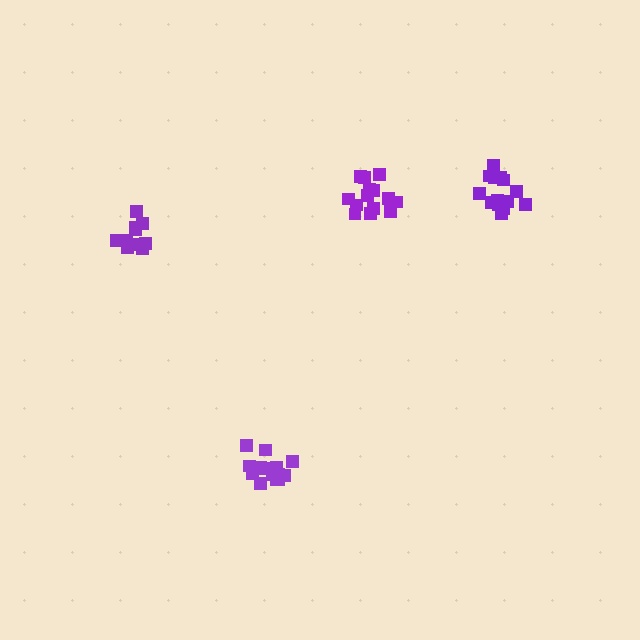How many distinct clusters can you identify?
There are 4 distinct clusters.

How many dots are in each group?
Group 1: 14 dots, Group 2: 14 dots, Group 3: 14 dots, Group 4: 10 dots (52 total).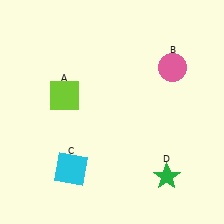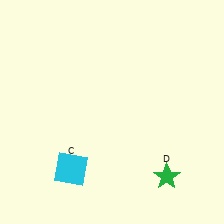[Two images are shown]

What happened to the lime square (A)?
The lime square (A) was removed in Image 2. It was in the top-left area of Image 1.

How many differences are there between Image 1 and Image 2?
There are 2 differences between the two images.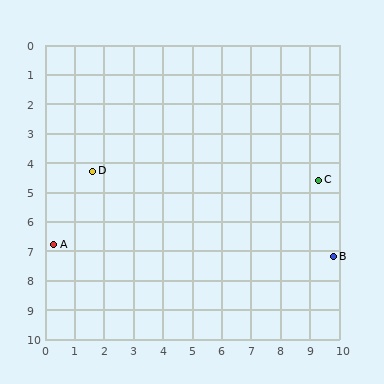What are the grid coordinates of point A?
Point A is at approximately (0.3, 6.8).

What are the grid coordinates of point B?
Point B is at approximately (9.8, 7.2).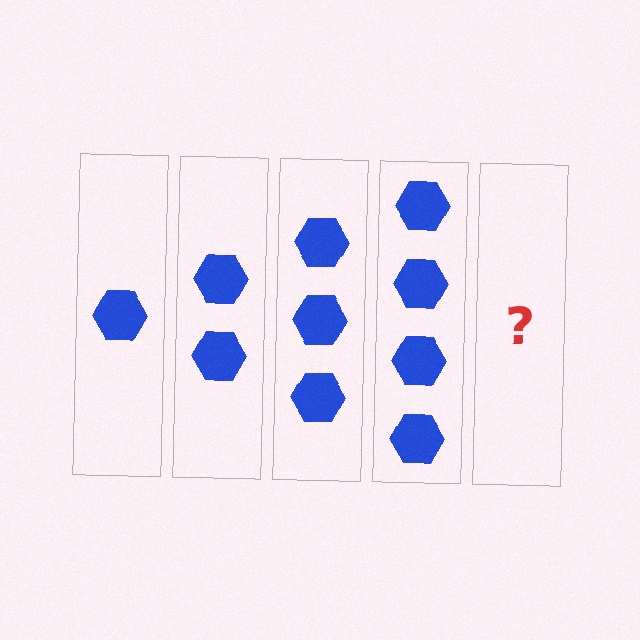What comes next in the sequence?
The next element should be 5 hexagons.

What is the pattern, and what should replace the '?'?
The pattern is that each step adds one more hexagon. The '?' should be 5 hexagons.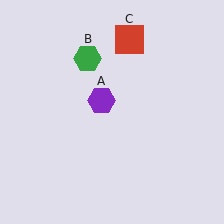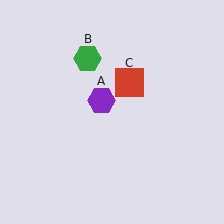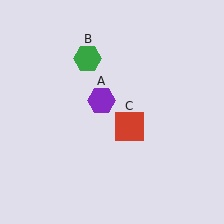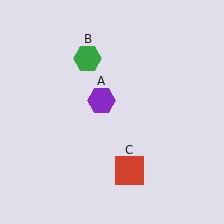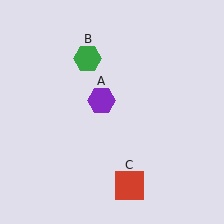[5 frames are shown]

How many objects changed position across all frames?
1 object changed position: red square (object C).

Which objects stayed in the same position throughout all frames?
Purple hexagon (object A) and green hexagon (object B) remained stationary.